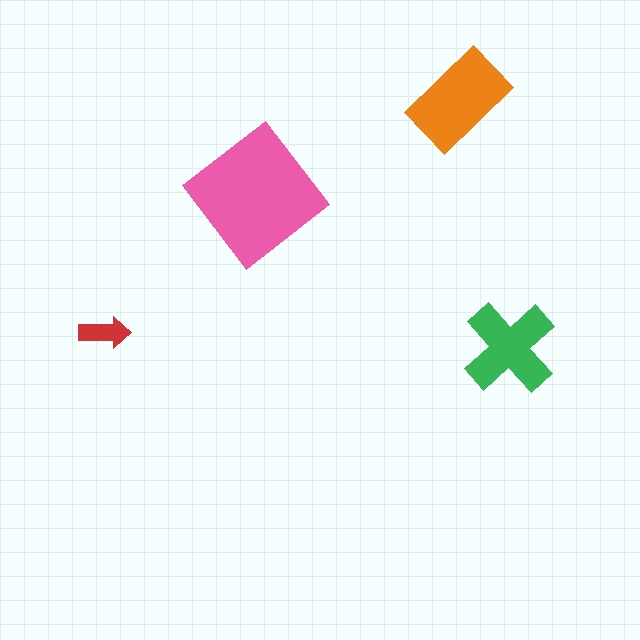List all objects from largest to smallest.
The pink diamond, the orange rectangle, the green cross, the red arrow.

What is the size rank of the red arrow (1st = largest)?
4th.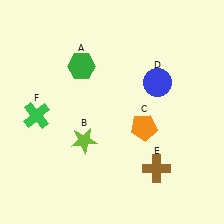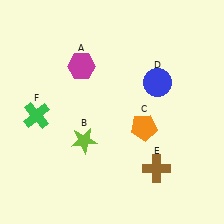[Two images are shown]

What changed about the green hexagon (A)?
In Image 1, A is green. In Image 2, it changed to magenta.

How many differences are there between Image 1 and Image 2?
There is 1 difference between the two images.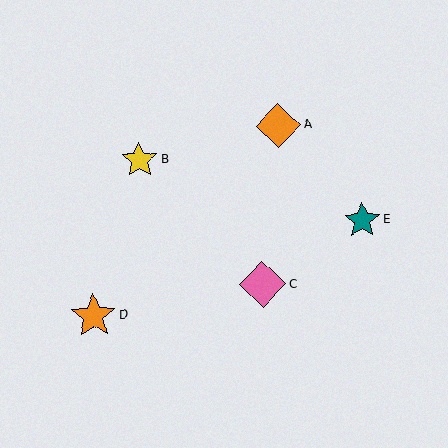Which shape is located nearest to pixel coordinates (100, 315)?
The orange star (labeled D) at (93, 316) is nearest to that location.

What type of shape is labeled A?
Shape A is an orange diamond.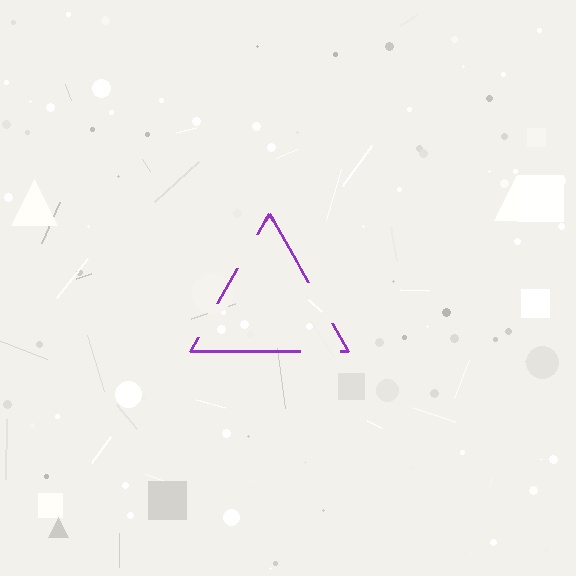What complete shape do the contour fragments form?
The contour fragments form a triangle.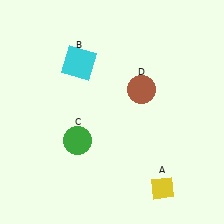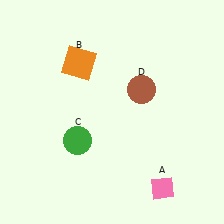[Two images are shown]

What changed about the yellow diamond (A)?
In Image 1, A is yellow. In Image 2, it changed to pink.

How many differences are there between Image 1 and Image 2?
There are 2 differences between the two images.